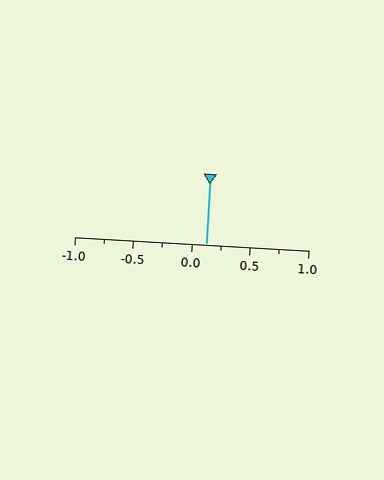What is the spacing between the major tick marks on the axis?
The major ticks are spaced 0.5 apart.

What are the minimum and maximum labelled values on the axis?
The axis runs from -1.0 to 1.0.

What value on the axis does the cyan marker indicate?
The marker indicates approximately 0.12.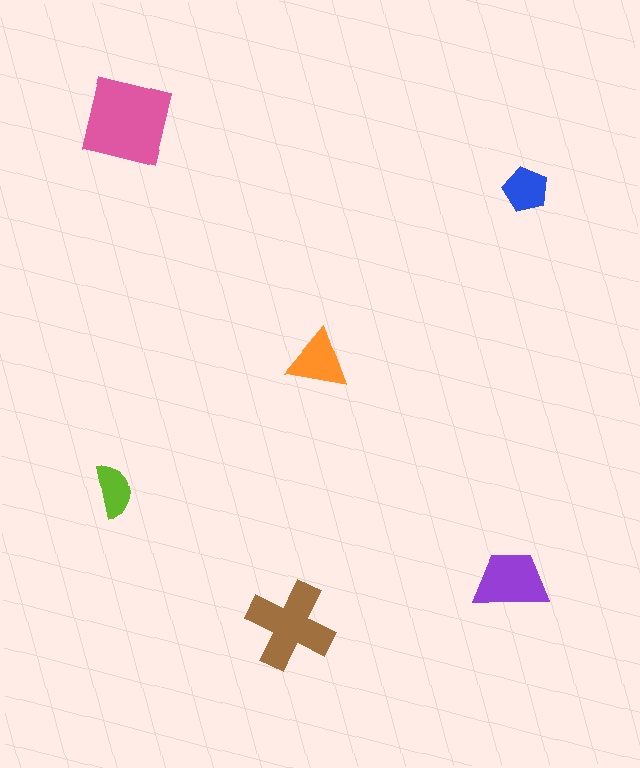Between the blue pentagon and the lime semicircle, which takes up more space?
The blue pentagon.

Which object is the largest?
The pink square.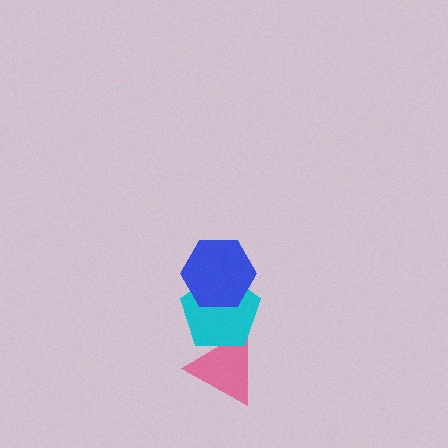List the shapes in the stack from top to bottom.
From top to bottom: the blue hexagon, the cyan pentagon, the pink triangle.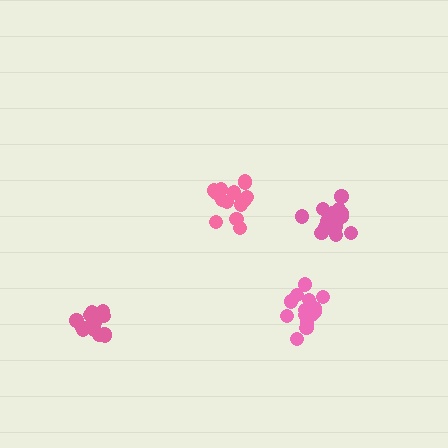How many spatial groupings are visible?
There are 4 spatial groupings.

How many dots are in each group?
Group 1: 16 dots, Group 2: 14 dots, Group 3: 15 dots, Group 4: 16 dots (61 total).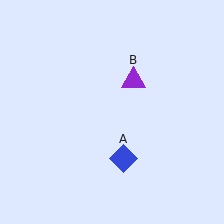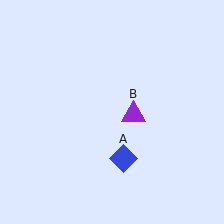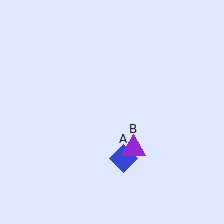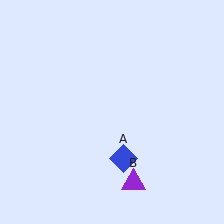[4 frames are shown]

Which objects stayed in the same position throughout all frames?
Blue diamond (object A) remained stationary.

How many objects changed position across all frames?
1 object changed position: purple triangle (object B).